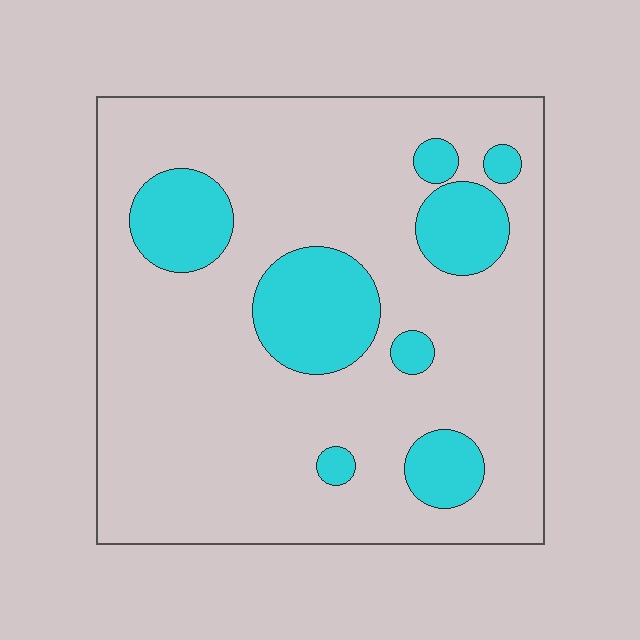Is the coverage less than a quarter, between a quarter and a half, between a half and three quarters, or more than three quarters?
Less than a quarter.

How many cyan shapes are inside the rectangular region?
8.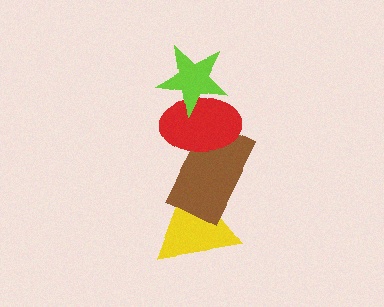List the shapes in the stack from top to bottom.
From top to bottom: the lime star, the red ellipse, the brown rectangle, the yellow triangle.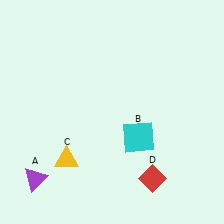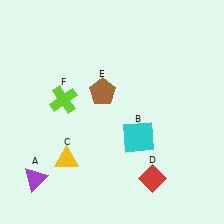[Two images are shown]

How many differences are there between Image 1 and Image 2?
There are 2 differences between the two images.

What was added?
A brown pentagon (E), a lime cross (F) were added in Image 2.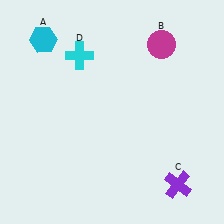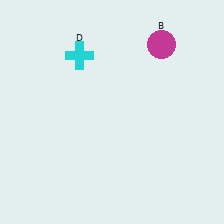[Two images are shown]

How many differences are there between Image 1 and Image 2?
There are 2 differences between the two images.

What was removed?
The cyan hexagon (A), the purple cross (C) were removed in Image 2.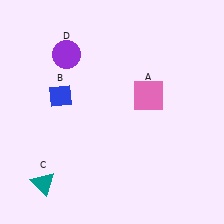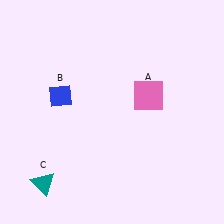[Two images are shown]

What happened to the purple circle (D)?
The purple circle (D) was removed in Image 2. It was in the top-left area of Image 1.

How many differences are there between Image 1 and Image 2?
There is 1 difference between the two images.